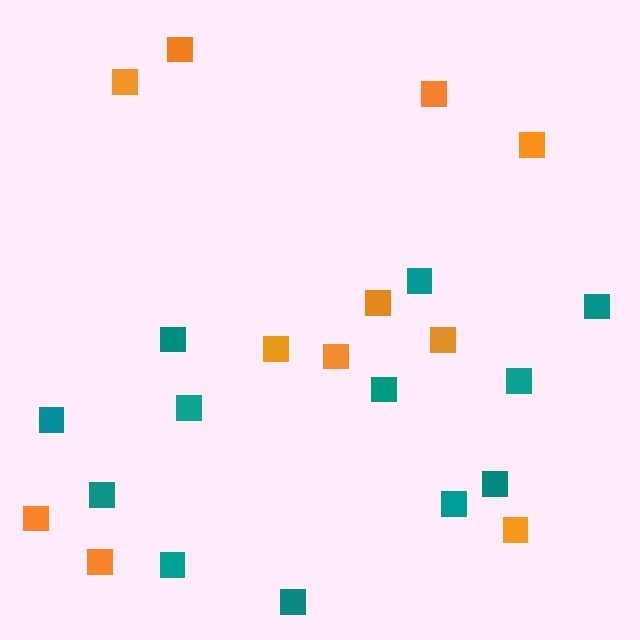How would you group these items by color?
There are 2 groups: one group of orange squares (11) and one group of teal squares (12).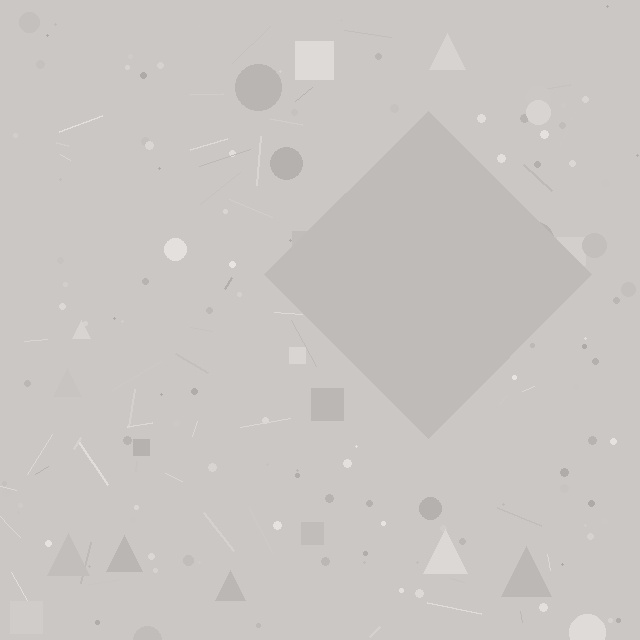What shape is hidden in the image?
A diamond is hidden in the image.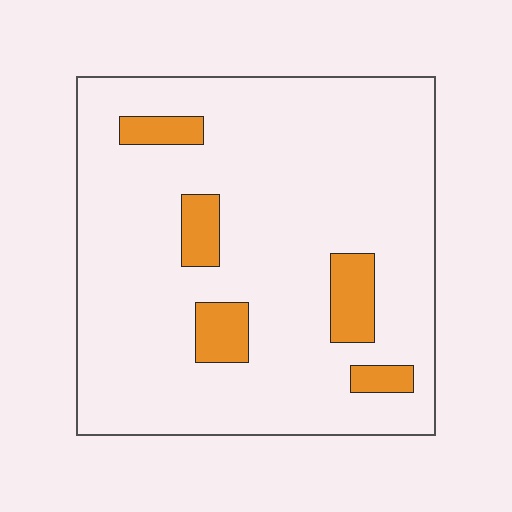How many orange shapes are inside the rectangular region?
5.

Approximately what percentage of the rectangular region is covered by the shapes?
Approximately 10%.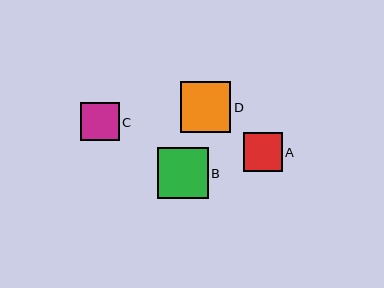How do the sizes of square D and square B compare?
Square D and square B are approximately the same size.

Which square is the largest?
Square D is the largest with a size of approximately 51 pixels.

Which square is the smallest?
Square C is the smallest with a size of approximately 39 pixels.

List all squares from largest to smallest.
From largest to smallest: D, B, A, C.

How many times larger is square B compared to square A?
Square B is approximately 1.3 times the size of square A.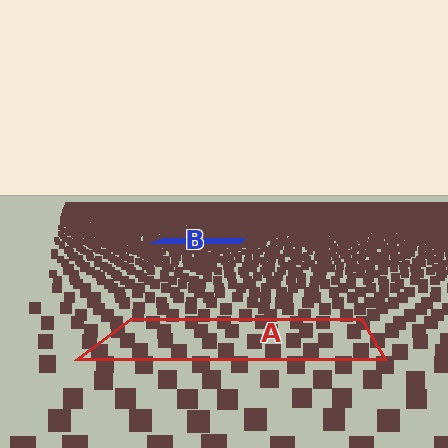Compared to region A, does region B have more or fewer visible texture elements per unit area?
Region B has more texture elements per unit area — they are packed more densely because it is farther away.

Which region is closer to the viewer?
Region A is closer. The texture elements there are larger and more spread out.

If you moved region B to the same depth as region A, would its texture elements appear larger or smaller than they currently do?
They would appear larger. At a closer depth, the same texture elements are projected at a bigger on-screen size.